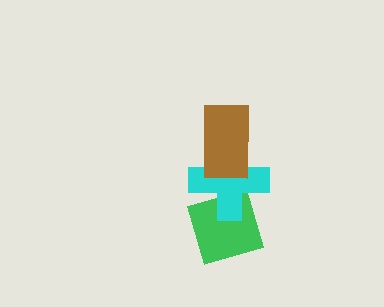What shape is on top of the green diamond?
The cyan cross is on top of the green diamond.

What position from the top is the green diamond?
The green diamond is 3rd from the top.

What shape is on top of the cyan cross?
The brown rectangle is on top of the cyan cross.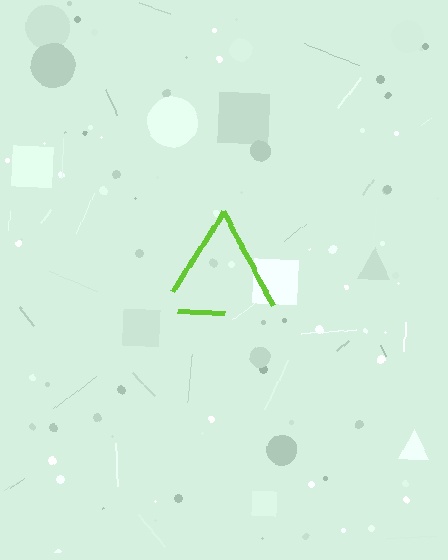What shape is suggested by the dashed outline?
The dashed outline suggests a triangle.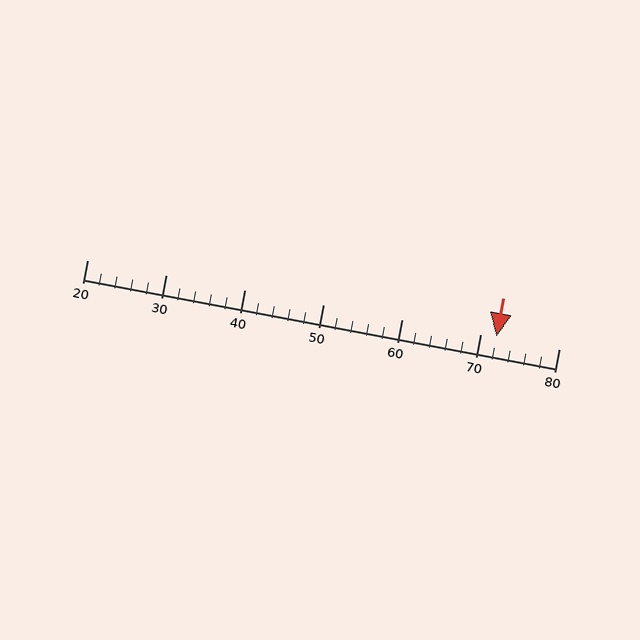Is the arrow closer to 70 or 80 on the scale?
The arrow is closer to 70.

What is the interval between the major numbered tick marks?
The major tick marks are spaced 10 units apart.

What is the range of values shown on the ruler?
The ruler shows values from 20 to 80.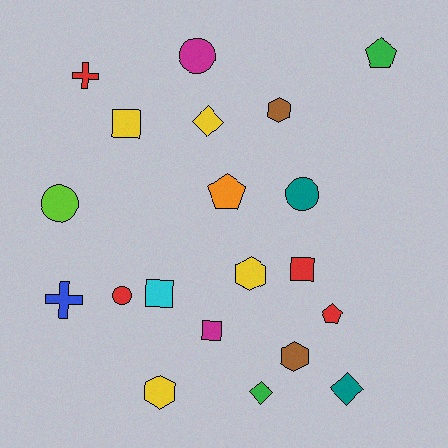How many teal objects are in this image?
There are 2 teal objects.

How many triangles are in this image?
There are no triangles.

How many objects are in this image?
There are 20 objects.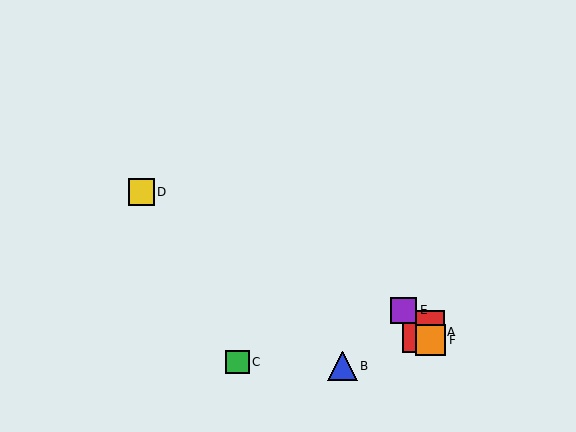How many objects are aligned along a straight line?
3 objects (A, E, F) are aligned along a straight line.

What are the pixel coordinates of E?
Object E is at (404, 310).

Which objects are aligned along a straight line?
Objects A, E, F are aligned along a straight line.